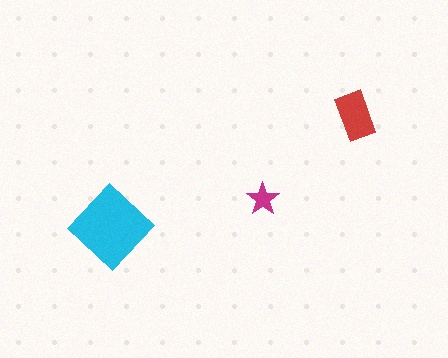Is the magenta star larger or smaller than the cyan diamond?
Smaller.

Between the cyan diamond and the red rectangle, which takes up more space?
The cyan diamond.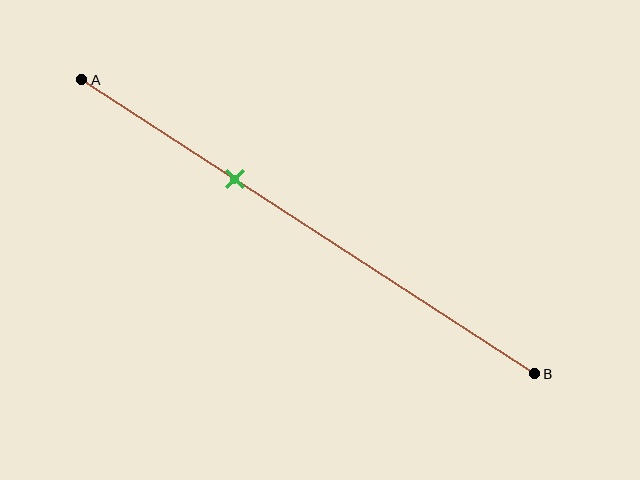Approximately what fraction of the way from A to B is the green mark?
The green mark is approximately 35% of the way from A to B.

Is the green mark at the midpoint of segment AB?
No, the mark is at about 35% from A, not at the 50% midpoint.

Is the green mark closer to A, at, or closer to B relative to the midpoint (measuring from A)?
The green mark is closer to point A than the midpoint of segment AB.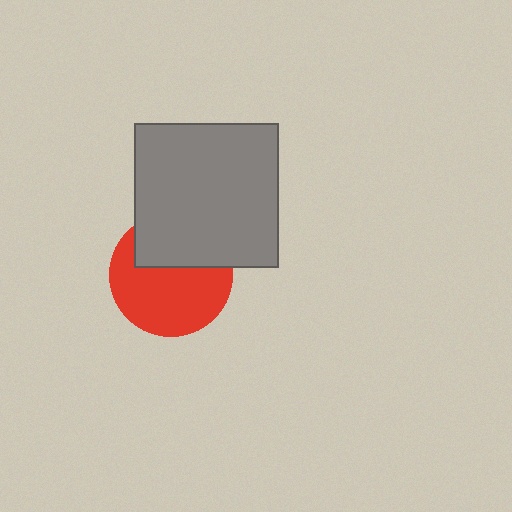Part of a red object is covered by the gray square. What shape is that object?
It is a circle.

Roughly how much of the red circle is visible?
About half of it is visible (roughly 63%).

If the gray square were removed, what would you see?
You would see the complete red circle.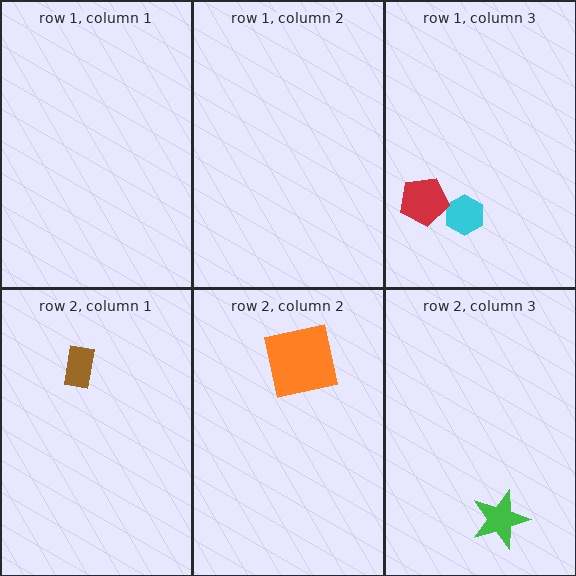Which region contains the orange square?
The row 2, column 2 region.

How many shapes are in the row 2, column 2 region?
2.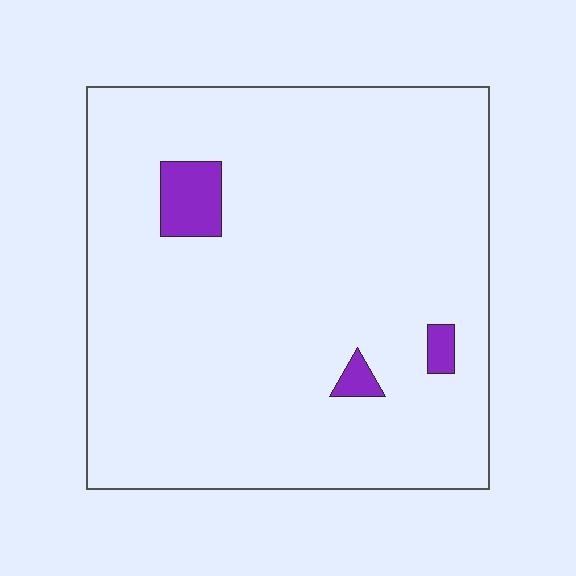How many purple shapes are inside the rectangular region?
3.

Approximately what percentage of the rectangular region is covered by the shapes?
Approximately 5%.